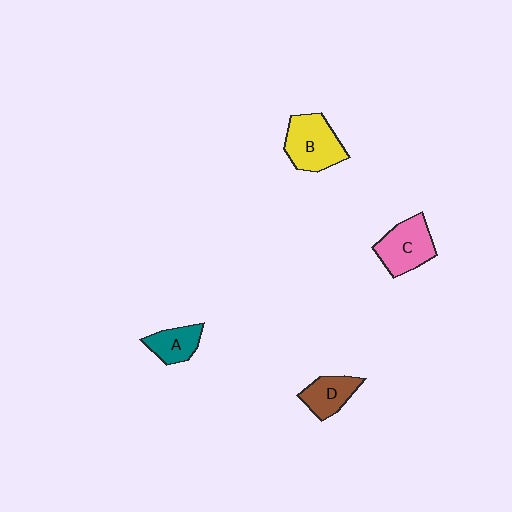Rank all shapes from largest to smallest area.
From largest to smallest: B (yellow), C (pink), D (brown), A (teal).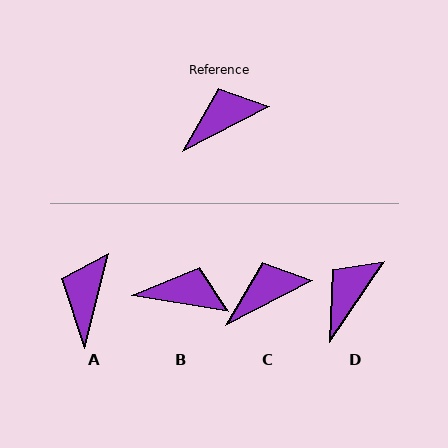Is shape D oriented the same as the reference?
No, it is off by about 28 degrees.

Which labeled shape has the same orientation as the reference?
C.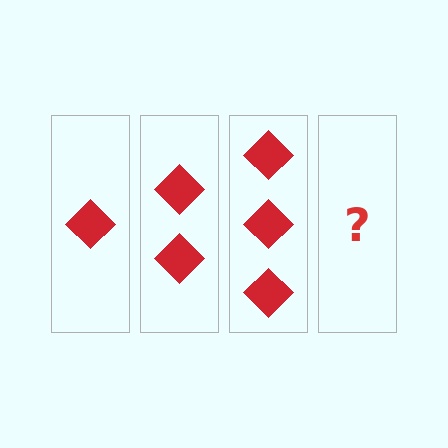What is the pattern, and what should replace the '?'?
The pattern is that each step adds one more diamond. The '?' should be 4 diamonds.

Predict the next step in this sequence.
The next step is 4 diamonds.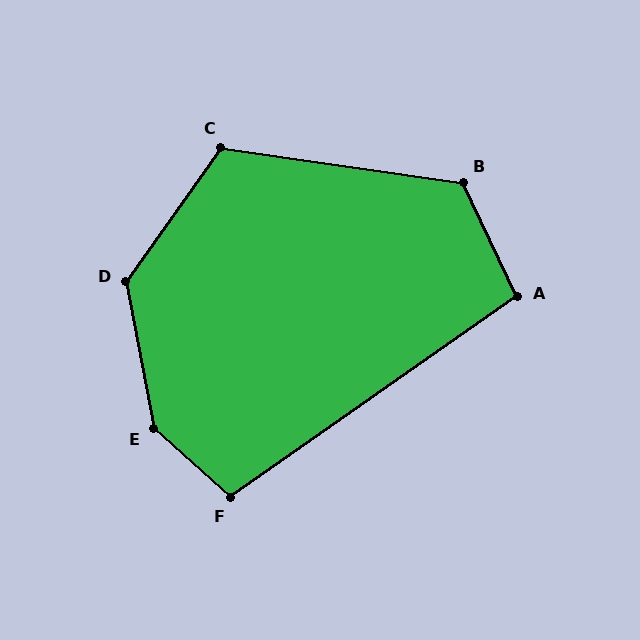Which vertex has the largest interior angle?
E, at approximately 143 degrees.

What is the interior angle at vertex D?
Approximately 133 degrees (obtuse).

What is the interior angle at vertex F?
Approximately 103 degrees (obtuse).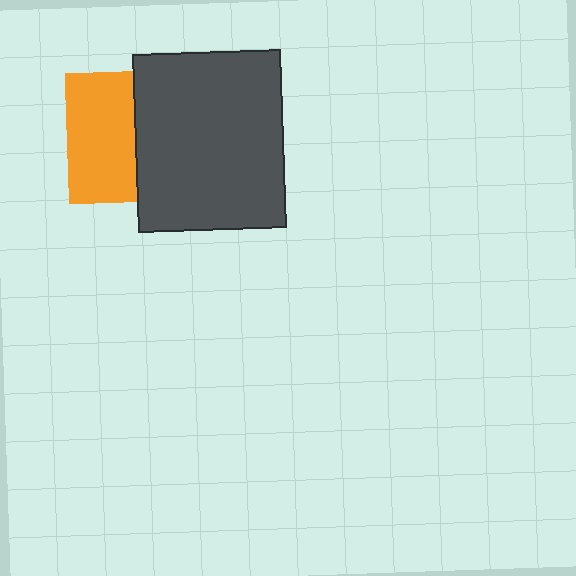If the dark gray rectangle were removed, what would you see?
You would see the complete orange square.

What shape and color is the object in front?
The object in front is a dark gray rectangle.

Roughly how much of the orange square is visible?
About half of it is visible (roughly 52%).